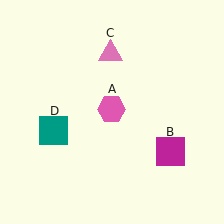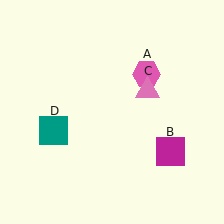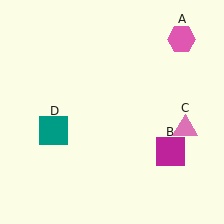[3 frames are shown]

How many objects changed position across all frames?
2 objects changed position: pink hexagon (object A), pink triangle (object C).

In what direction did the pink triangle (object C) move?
The pink triangle (object C) moved down and to the right.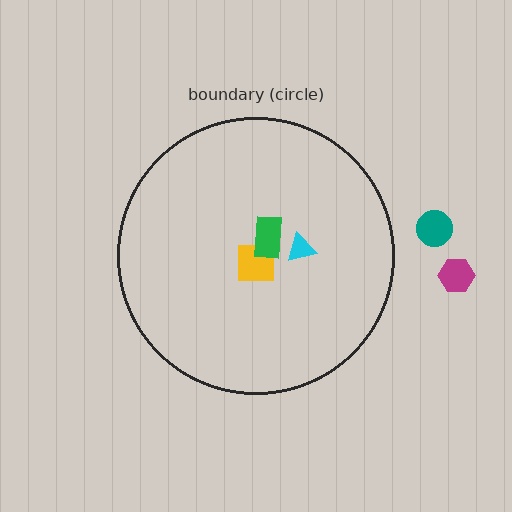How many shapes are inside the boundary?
3 inside, 2 outside.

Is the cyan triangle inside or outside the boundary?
Inside.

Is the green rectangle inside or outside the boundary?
Inside.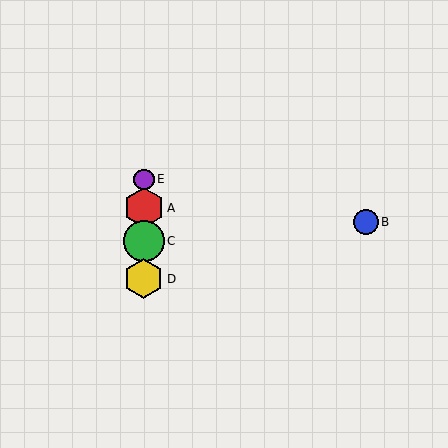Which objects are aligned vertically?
Objects A, C, D, E are aligned vertically.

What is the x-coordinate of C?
Object C is at x≈144.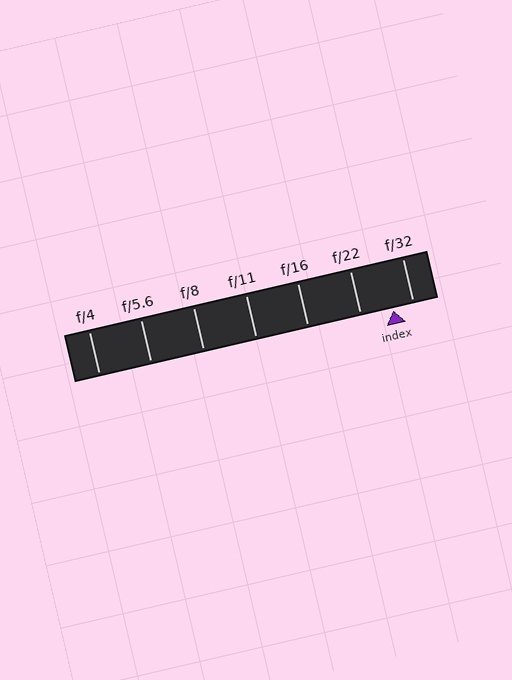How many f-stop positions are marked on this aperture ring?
There are 7 f-stop positions marked.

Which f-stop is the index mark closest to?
The index mark is closest to f/32.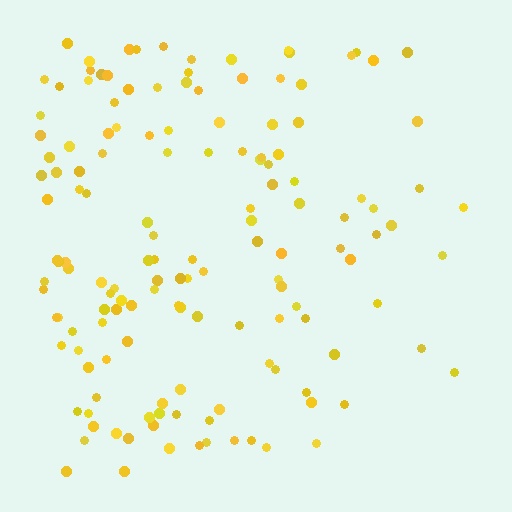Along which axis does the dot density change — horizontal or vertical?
Horizontal.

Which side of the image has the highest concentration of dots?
The left.